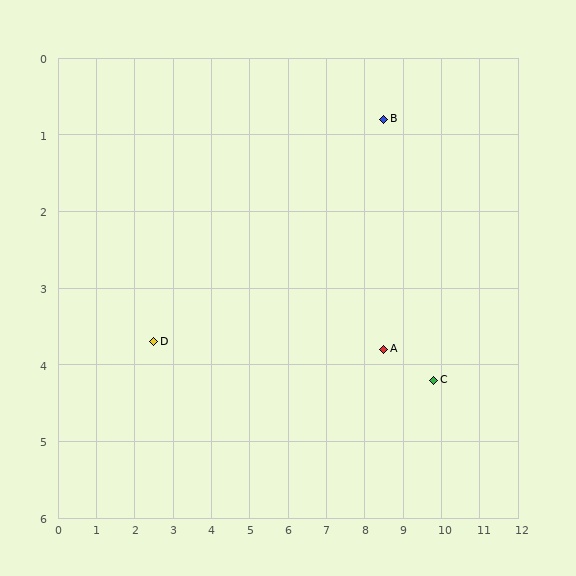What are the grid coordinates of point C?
Point C is at approximately (9.8, 4.2).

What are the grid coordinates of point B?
Point B is at approximately (8.5, 0.8).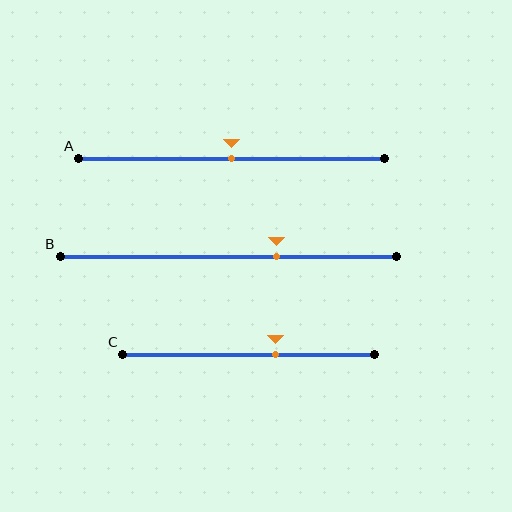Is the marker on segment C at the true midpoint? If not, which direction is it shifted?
No, the marker on segment C is shifted to the right by about 11% of the segment length.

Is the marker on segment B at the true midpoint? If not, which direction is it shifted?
No, the marker on segment B is shifted to the right by about 14% of the segment length.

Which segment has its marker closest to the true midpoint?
Segment A has its marker closest to the true midpoint.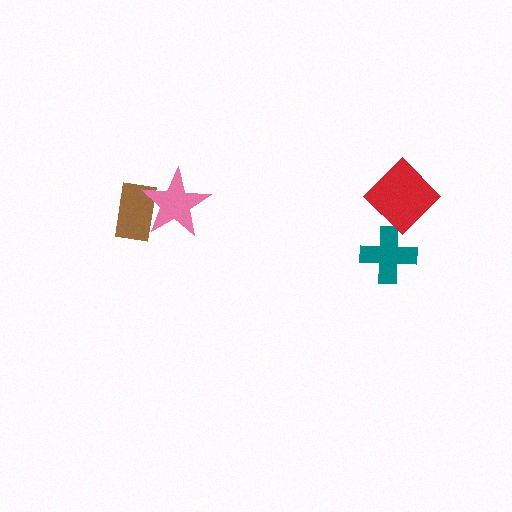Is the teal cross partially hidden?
Yes, it is partially covered by another shape.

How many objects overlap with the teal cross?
1 object overlaps with the teal cross.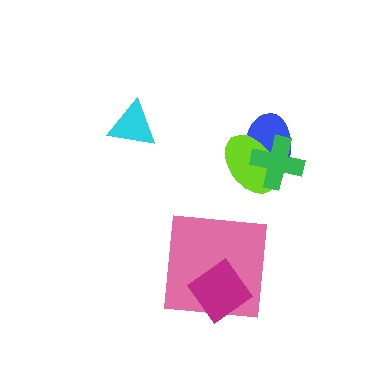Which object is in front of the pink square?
The magenta diamond is in front of the pink square.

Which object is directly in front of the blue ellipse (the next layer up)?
The lime ellipse is directly in front of the blue ellipse.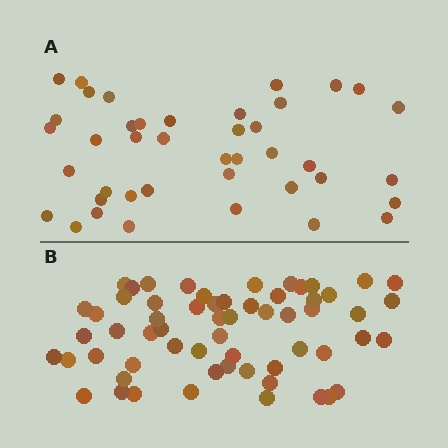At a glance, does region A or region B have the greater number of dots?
Region B (the bottom region) has more dots.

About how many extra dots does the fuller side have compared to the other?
Region B has approximately 20 more dots than region A.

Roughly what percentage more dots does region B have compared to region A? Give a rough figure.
About 45% more.